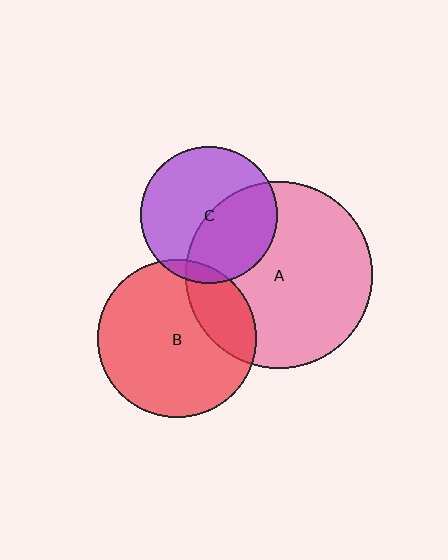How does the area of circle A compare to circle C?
Approximately 1.9 times.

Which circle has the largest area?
Circle A (pink).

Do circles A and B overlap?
Yes.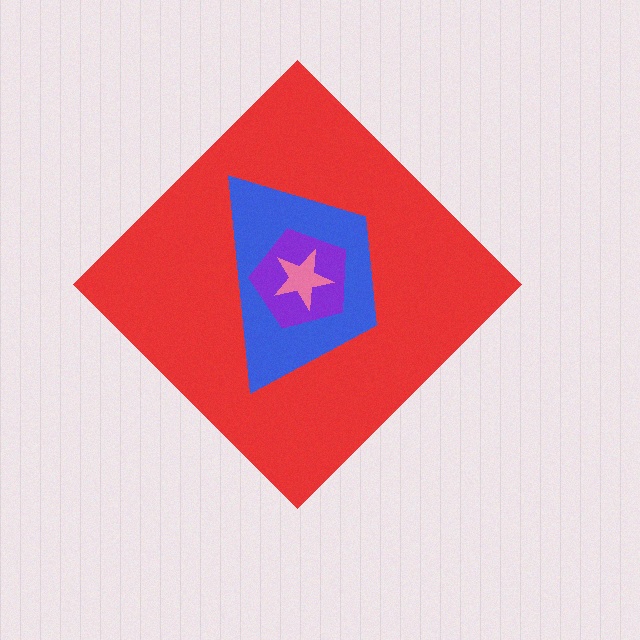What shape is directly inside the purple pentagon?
The pink star.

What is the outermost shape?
The red diamond.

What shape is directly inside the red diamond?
The blue trapezoid.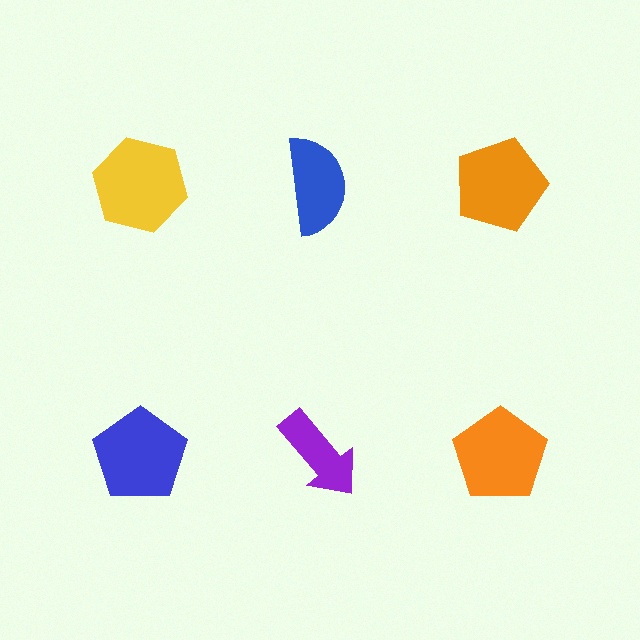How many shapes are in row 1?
3 shapes.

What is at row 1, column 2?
A blue semicircle.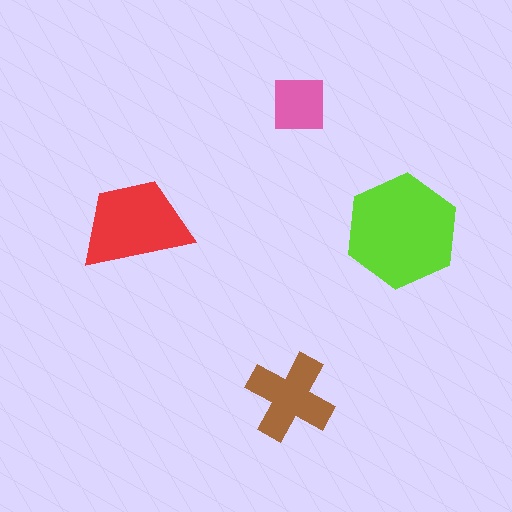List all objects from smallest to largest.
The pink square, the brown cross, the red trapezoid, the lime hexagon.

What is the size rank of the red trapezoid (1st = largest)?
2nd.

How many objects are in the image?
There are 4 objects in the image.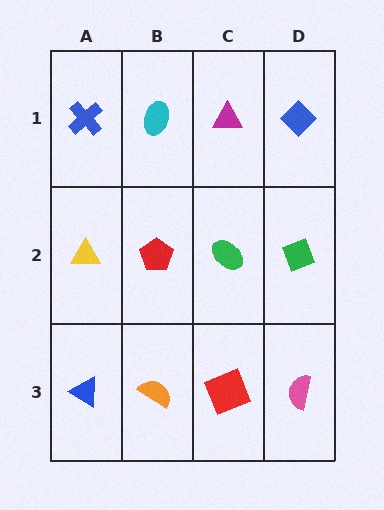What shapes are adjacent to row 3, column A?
A yellow triangle (row 2, column A), an orange semicircle (row 3, column B).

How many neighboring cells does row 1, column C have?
3.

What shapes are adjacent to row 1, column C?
A green ellipse (row 2, column C), a cyan ellipse (row 1, column B), a blue diamond (row 1, column D).